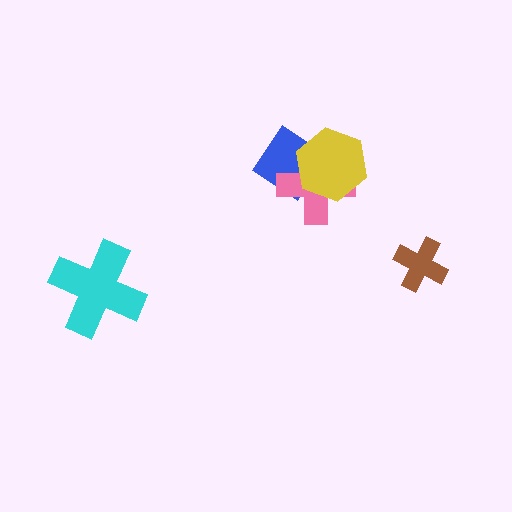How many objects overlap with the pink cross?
2 objects overlap with the pink cross.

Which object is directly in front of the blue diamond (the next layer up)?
The pink cross is directly in front of the blue diamond.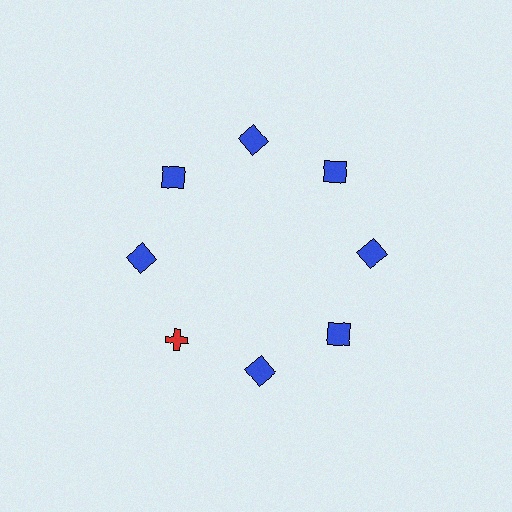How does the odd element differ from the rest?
It differs in both color (red instead of blue) and shape (cross instead of square).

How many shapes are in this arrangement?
There are 8 shapes arranged in a ring pattern.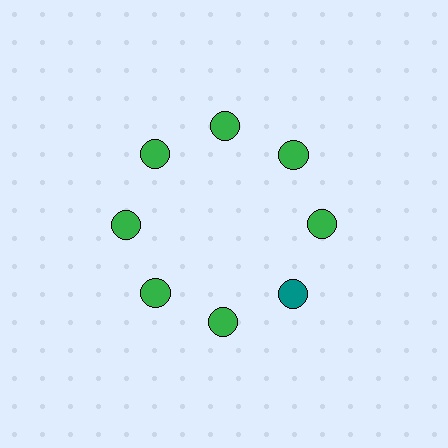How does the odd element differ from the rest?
It has a different color: teal instead of green.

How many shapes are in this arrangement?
There are 8 shapes arranged in a ring pattern.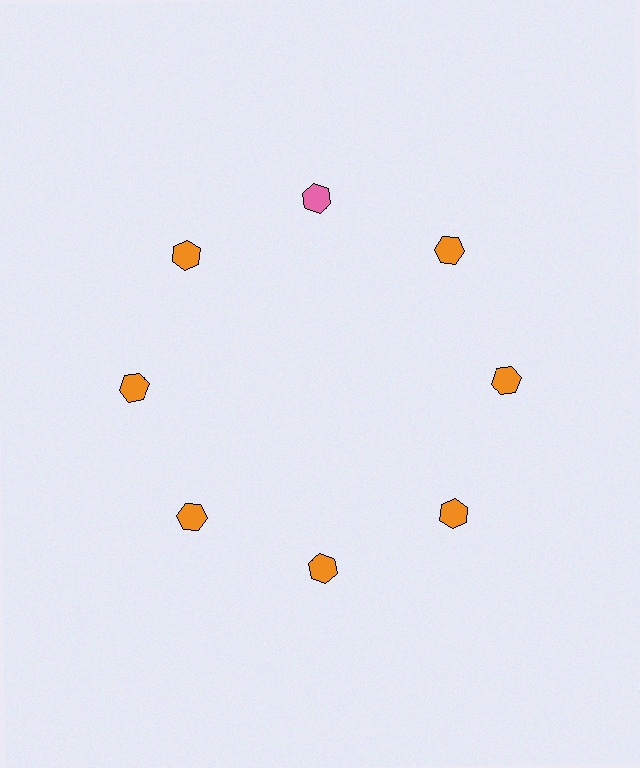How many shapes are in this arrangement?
There are 8 shapes arranged in a ring pattern.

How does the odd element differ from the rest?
It has a different color: pink instead of orange.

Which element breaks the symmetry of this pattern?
The pink hexagon at roughly the 12 o'clock position breaks the symmetry. All other shapes are orange hexagons.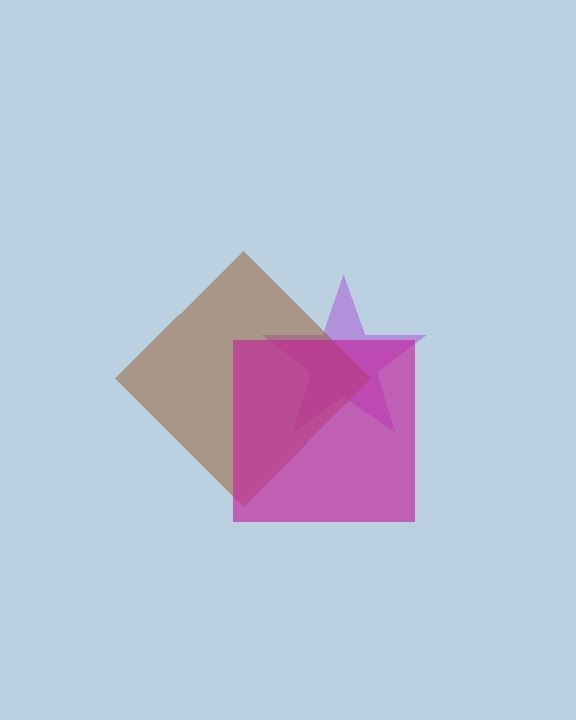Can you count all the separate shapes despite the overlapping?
Yes, there are 3 separate shapes.